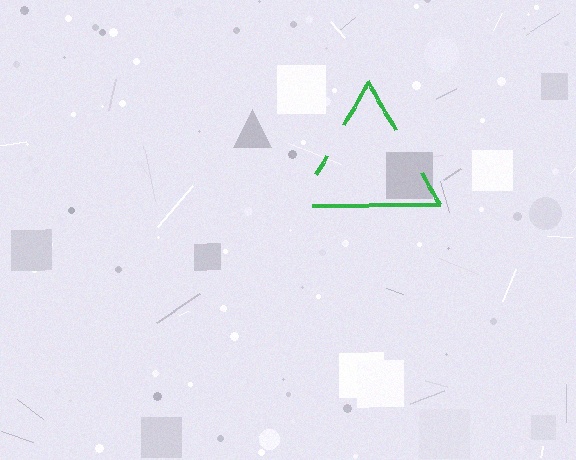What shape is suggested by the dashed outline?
The dashed outline suggests a triangle.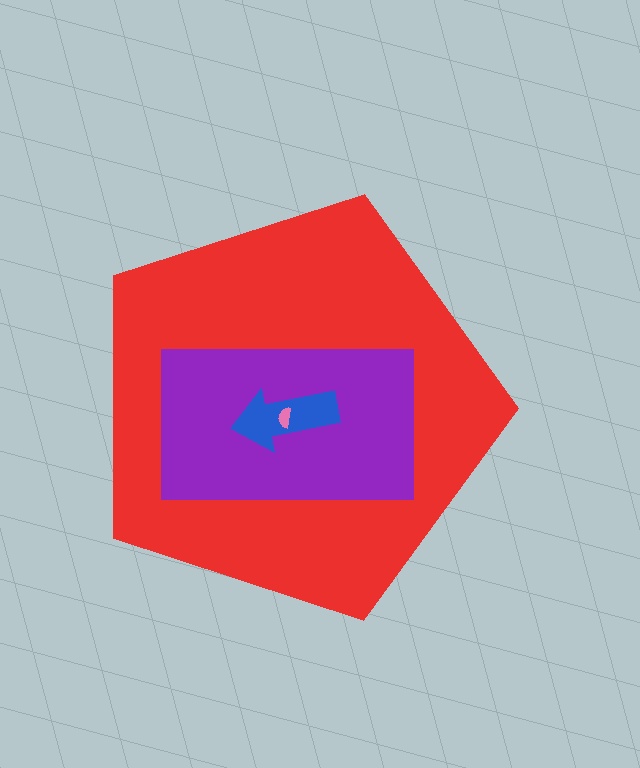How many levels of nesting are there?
4.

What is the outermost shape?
The red pentagon.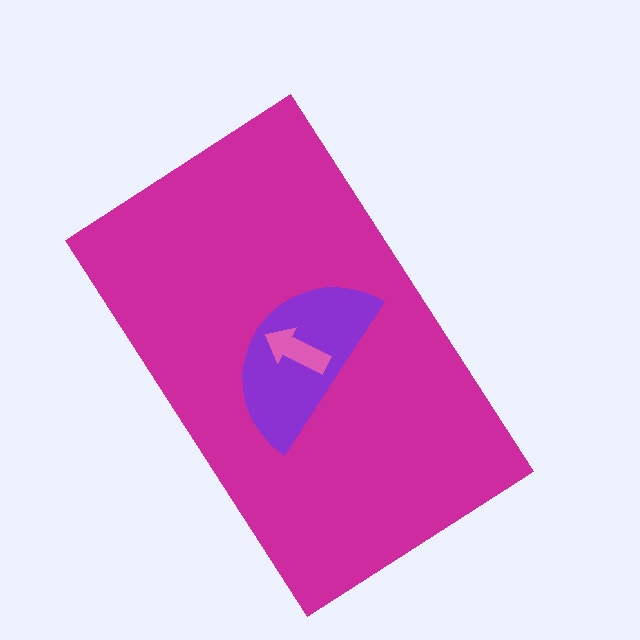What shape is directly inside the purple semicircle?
The pink arrow.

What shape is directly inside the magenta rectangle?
The purple semicircle.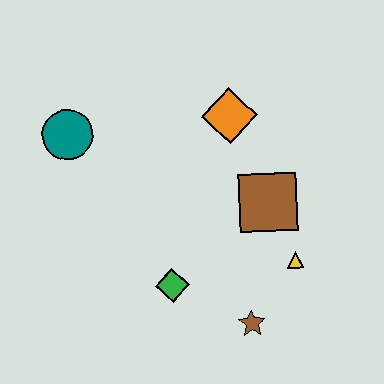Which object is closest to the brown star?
The yellow triangle is closest to the brown star.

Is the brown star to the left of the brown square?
Yes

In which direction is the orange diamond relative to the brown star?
The orange diamond is above the brown star.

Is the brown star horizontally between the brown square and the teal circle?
Yes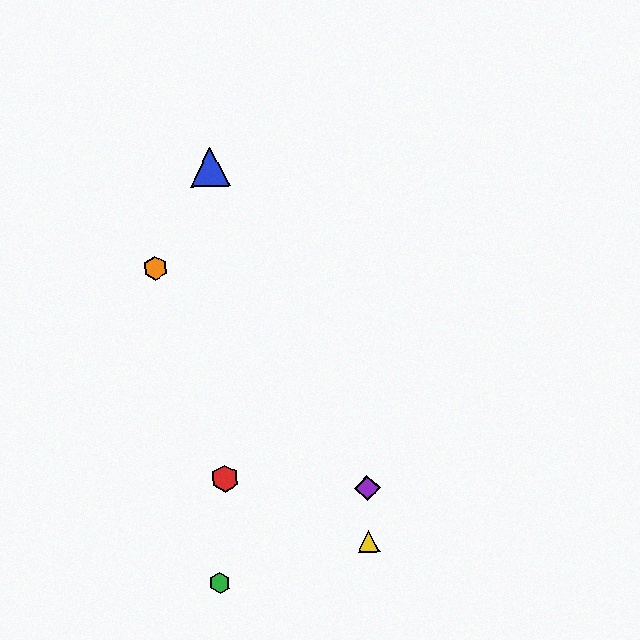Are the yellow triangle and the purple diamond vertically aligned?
Yes, both are at x≈369.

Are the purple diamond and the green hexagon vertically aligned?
No, the purple diamond is at x≈367 and the green hexagon is at x≈220.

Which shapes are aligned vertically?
The yellow triangle, the purple diamond are aligned vertically.